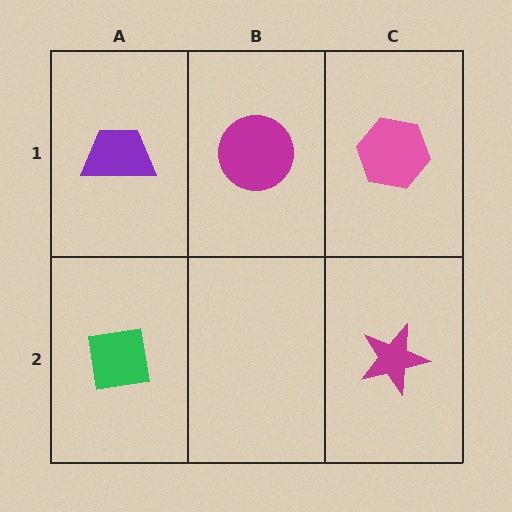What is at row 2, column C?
A magenta star.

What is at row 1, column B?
A magenta circle.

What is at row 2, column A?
A green square.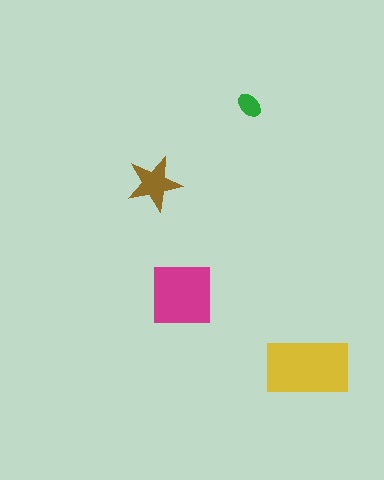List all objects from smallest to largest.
The green ellipse, the brown star, the magenta square, the yellow rectangle.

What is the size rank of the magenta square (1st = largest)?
2nd.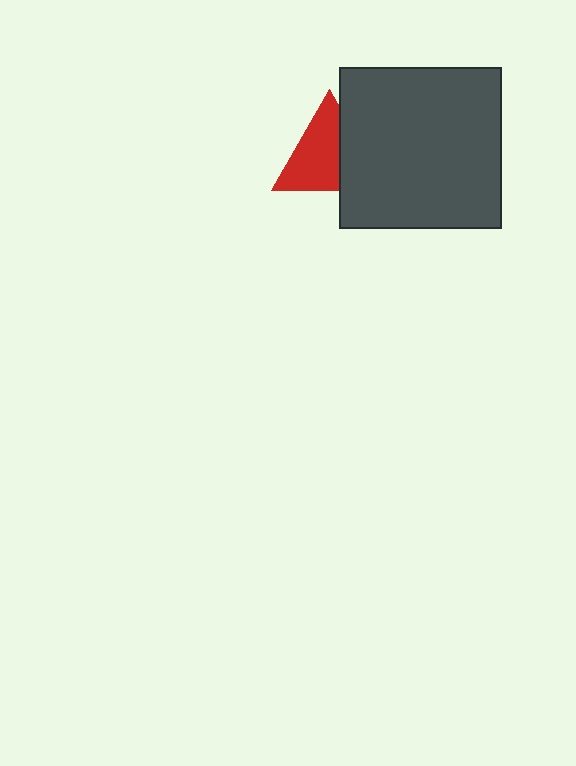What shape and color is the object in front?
The object in front is a dark gray square.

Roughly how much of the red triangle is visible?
Most of it is visible (roughly 66%).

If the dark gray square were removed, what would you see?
You would see the complete red triangle.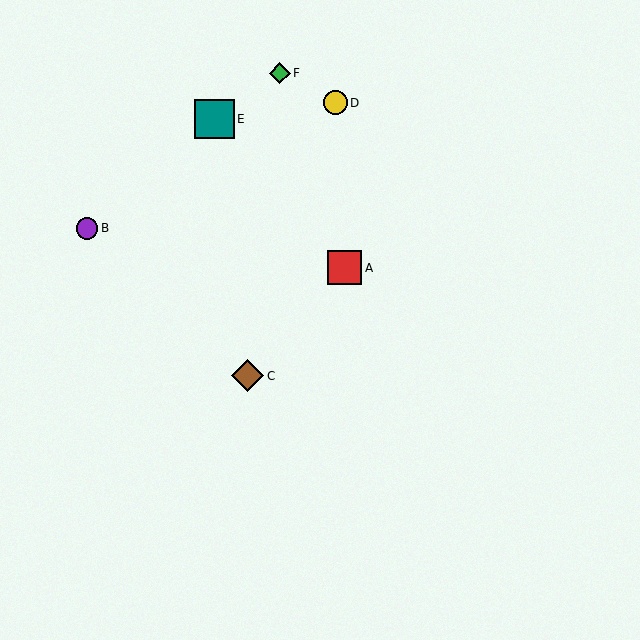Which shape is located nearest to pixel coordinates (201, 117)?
The teal square (labeled E) at (214, 119) is nearest to that location.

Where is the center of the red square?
The center of the red square is at (345, 268).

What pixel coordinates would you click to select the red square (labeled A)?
Click at (345, 268) to select the red square A.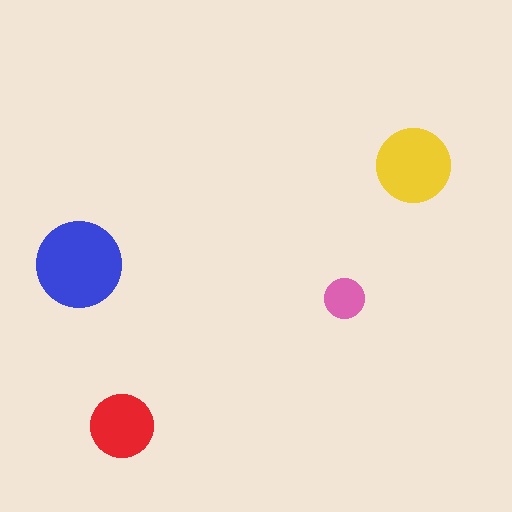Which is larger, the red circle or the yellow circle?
The yellow one.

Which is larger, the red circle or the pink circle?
The red one.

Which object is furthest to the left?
The blue circle is leftmost.